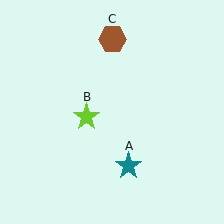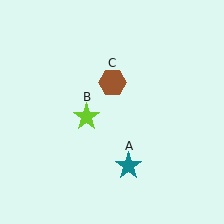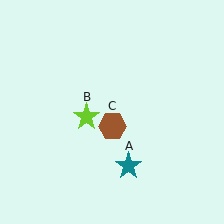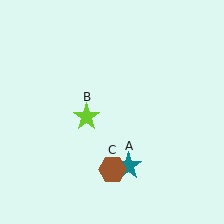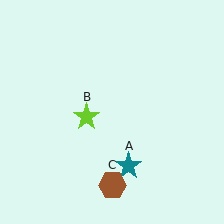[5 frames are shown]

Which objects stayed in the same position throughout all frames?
Teal star (object A) and lime star (object B) remained stationary.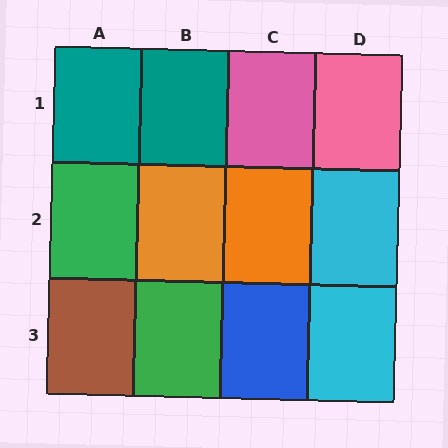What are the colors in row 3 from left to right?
Brown, green, blue, cyan.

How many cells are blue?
1 cell is blue.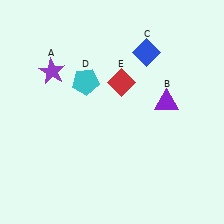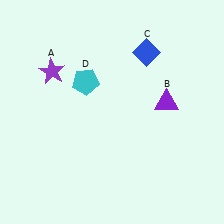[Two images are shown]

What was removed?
The red diamond (E) was removed in Image 2.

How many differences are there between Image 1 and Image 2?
There is 1 difference between the two images.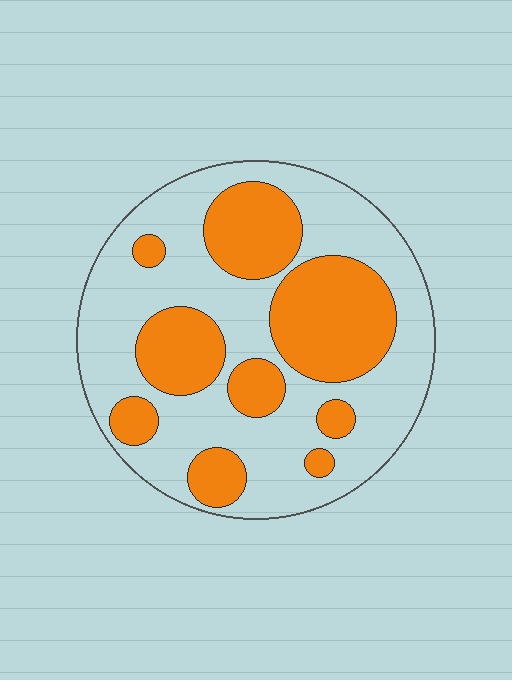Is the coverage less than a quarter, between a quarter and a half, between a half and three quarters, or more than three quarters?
Between a quarter and a half.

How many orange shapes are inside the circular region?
9.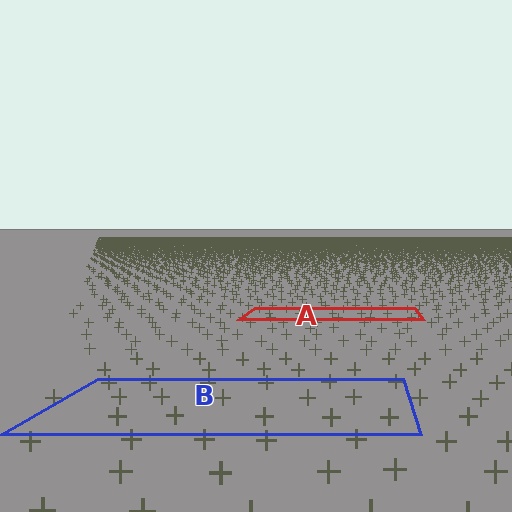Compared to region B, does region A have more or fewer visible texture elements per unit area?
Region A has more texture elements per unit area — they are packed more densely because it is farther away.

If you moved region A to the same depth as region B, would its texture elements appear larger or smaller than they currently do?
They would appear larger. At a closer depth, the same texture elements are projected at a bigger on-screen size.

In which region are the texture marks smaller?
The texture marks are smaller in region A, because it is farther away.